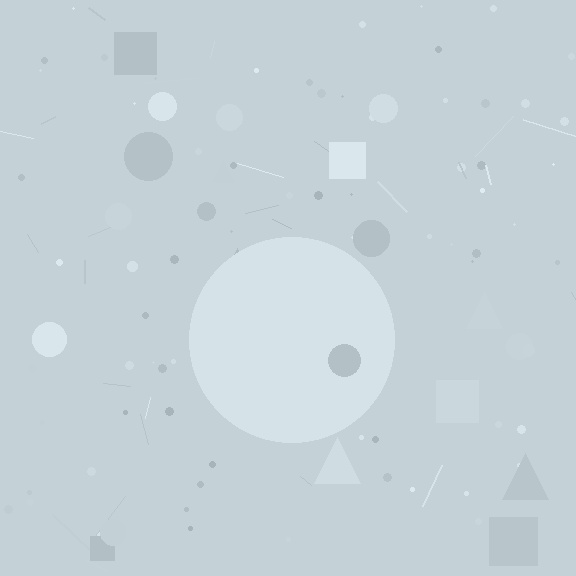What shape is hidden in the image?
A circle is hidden in the image.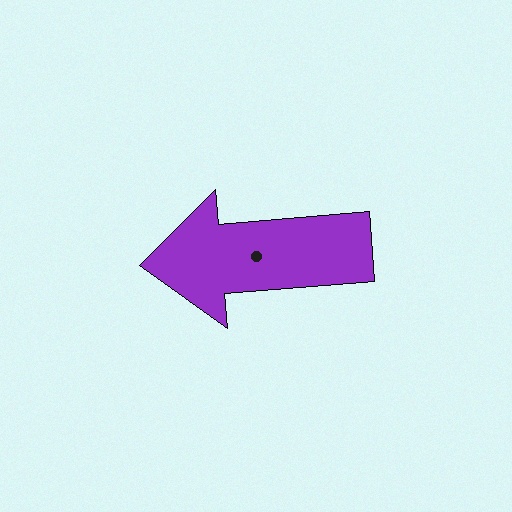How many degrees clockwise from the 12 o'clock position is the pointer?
Approximately 265 degrees.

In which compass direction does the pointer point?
West.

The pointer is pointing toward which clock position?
Roughly 9 o'clock.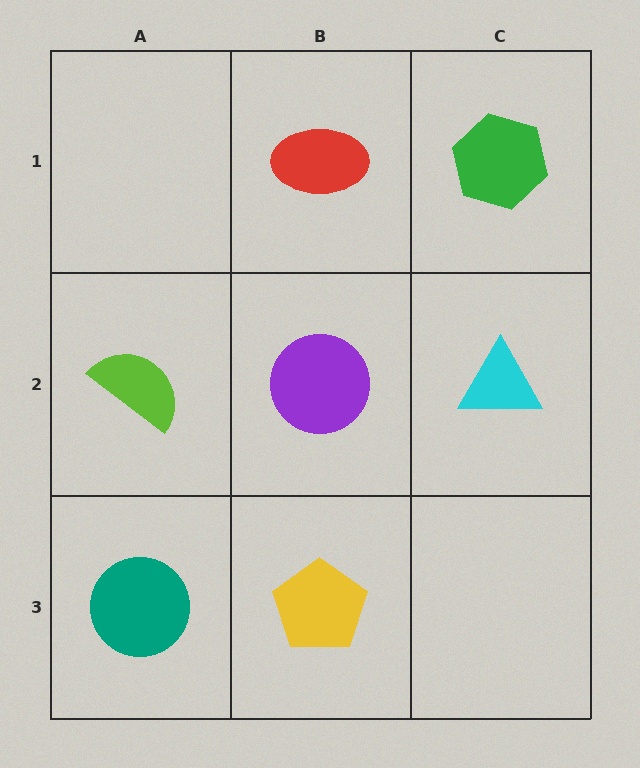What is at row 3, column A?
A teal circle.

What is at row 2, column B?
A purple circle.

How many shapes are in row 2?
3 shapes.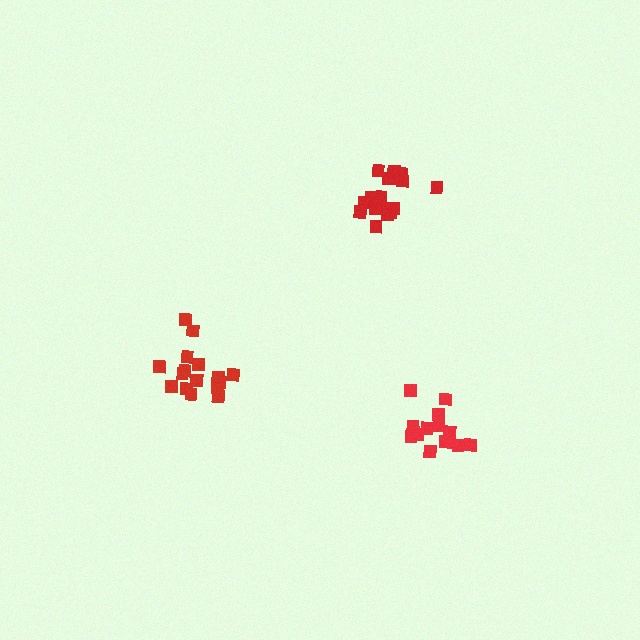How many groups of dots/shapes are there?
There are 3 groups.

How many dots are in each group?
Group 1: 19 dots, Group 2: 14 dots, Group 3: 16 dots (49 total).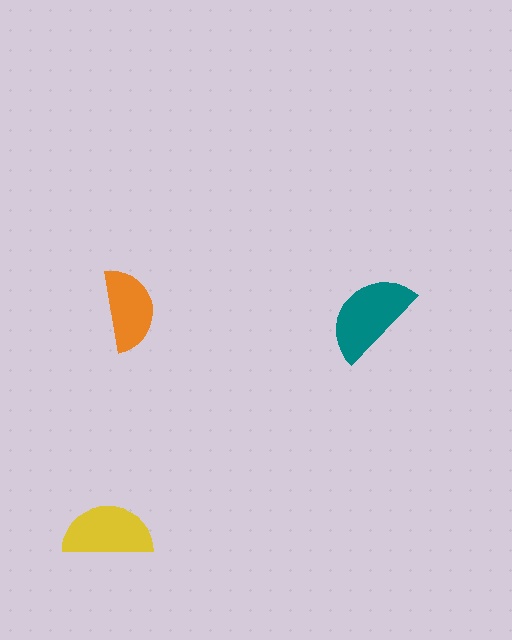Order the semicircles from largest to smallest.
the teal one, the yellow one, the orange one.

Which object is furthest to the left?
The yellow semicircle is leftmost.